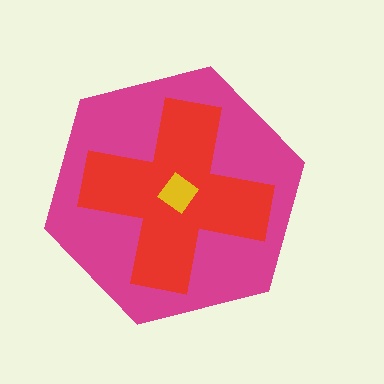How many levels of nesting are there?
3.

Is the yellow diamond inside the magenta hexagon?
Yes.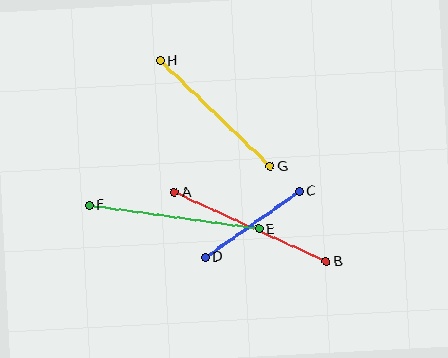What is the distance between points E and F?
The distance is approximately 171 pixels.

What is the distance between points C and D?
The distance is approximately 114 pixels.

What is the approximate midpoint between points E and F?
The midpoint is at approximately (174, 217) pixels.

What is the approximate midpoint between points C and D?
The midpoint is at approximately (252, 225) pixels.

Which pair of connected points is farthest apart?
Points E and F are farthest apart.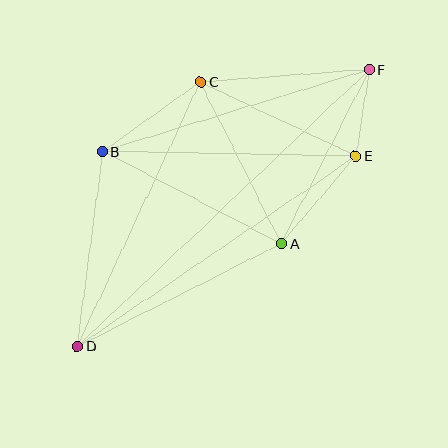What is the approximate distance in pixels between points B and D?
The distance between B and D is approximately 197 pixels.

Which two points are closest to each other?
Points E and F are closest to each other.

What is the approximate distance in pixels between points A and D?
The distance between A and D is approximately 229 pixels.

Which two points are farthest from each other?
Points D and F are farthest from each other.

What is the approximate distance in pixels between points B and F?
The distance between B and F is approximately 279 pixels.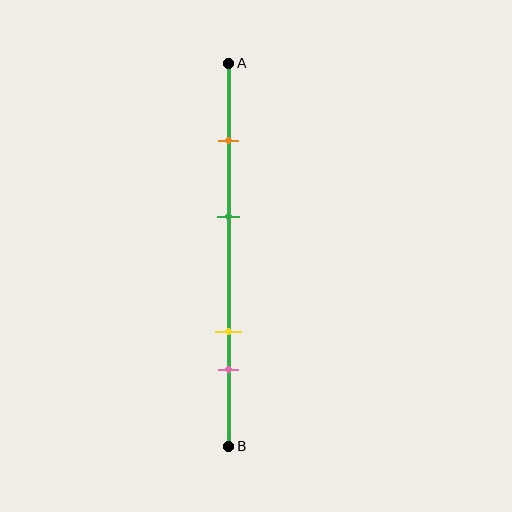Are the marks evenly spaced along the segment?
No, the marks are not evenly spaced.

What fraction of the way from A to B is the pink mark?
The pink mark is approximately 80% (0.8) of the way from A to B.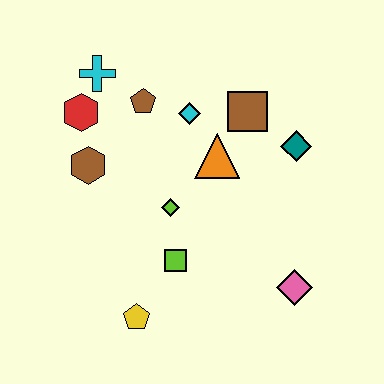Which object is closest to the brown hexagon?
The red hexagon is closest to the brown hexagon.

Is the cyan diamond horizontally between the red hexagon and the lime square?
No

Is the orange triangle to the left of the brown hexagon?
No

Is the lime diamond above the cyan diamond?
No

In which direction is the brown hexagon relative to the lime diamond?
The brown hexagon is to the left of the lime diamond.